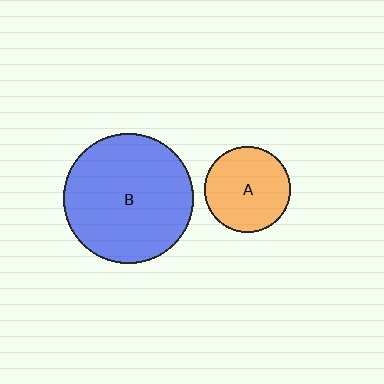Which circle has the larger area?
Circle B (blue).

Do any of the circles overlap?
No, none of the circles overlap.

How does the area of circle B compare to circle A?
Approximately 2.3 times.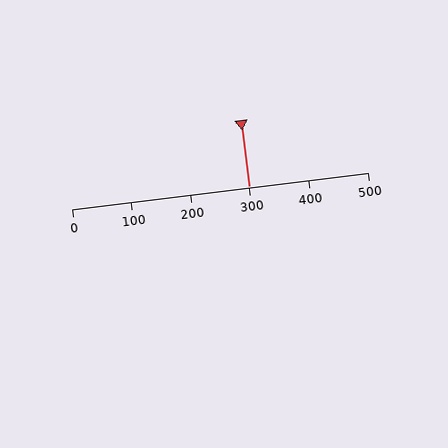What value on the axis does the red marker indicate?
The marker indicates approximately 300.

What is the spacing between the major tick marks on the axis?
The major ticks are spaced 100 apart.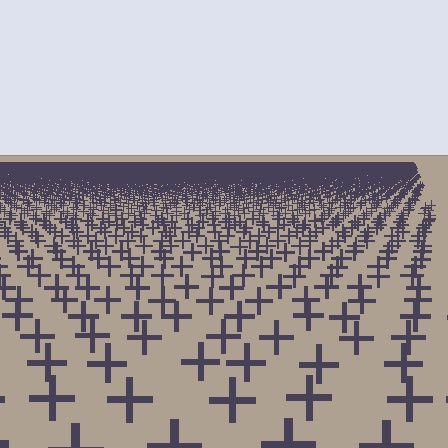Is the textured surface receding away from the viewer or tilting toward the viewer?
The surface is receding away from the viewer. Texture elements get smaller and denser toward the top.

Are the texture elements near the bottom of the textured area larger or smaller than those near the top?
Larger. Near the bottom, elements are closer to the viewer and appear at a bigger on-screen size.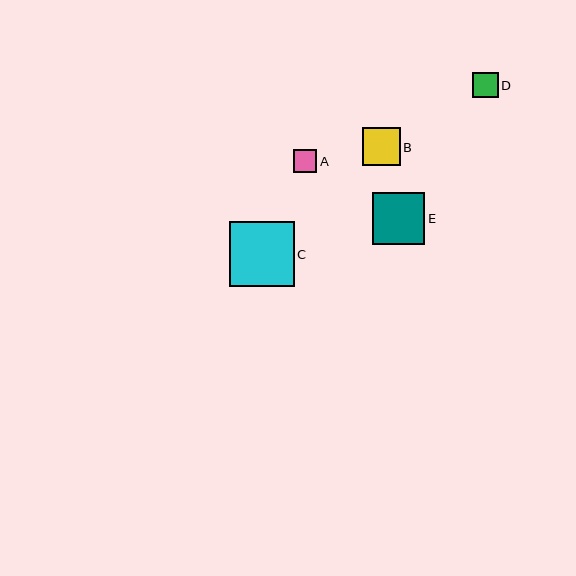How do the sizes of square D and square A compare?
Square D and square A are approximately the same size.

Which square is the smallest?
Square A is the smallest with a size of approximately 23 pixels.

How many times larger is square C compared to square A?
Square C is approximately 2.8 times the size of square A.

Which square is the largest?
Square C is the largest with a size of approximately 65 pixels.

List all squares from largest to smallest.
From largest to smallest: C, E, B, D, A.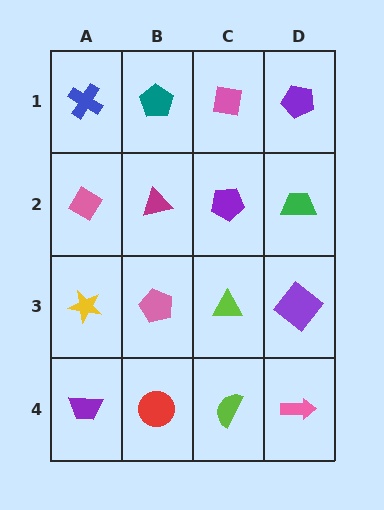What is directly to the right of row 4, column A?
A red circle.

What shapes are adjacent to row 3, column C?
A purple pentagon (row 2, column C), a lime semicircle (row 4, column C), a pink pentagon (row 3, column B), a purple diamond (row 3, column D).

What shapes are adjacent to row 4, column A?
A yellow star (row 3, column A), a red circle (row 4, column B).